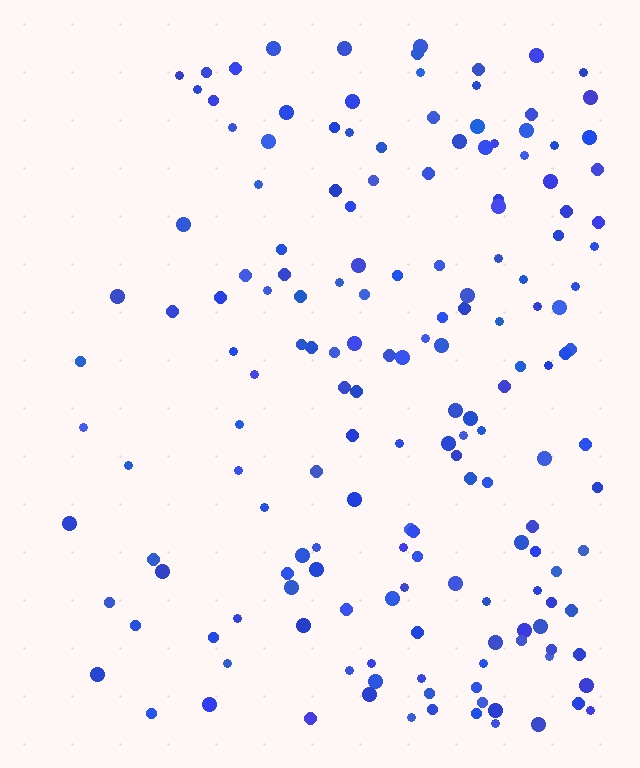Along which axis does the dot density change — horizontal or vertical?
Horizontal.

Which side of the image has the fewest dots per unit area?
The left.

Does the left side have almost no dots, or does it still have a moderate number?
Still a moderate number, just noticeably fewer than the right.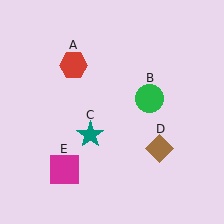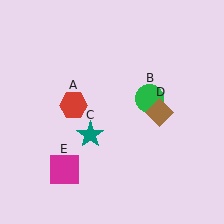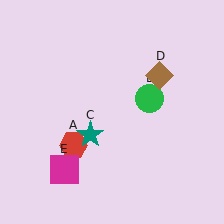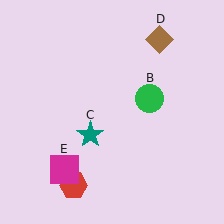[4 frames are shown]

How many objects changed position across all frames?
2 objects changed position: red hexagon (object A), brown diamond (object D).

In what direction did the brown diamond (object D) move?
The brown diamond (object D) moved up.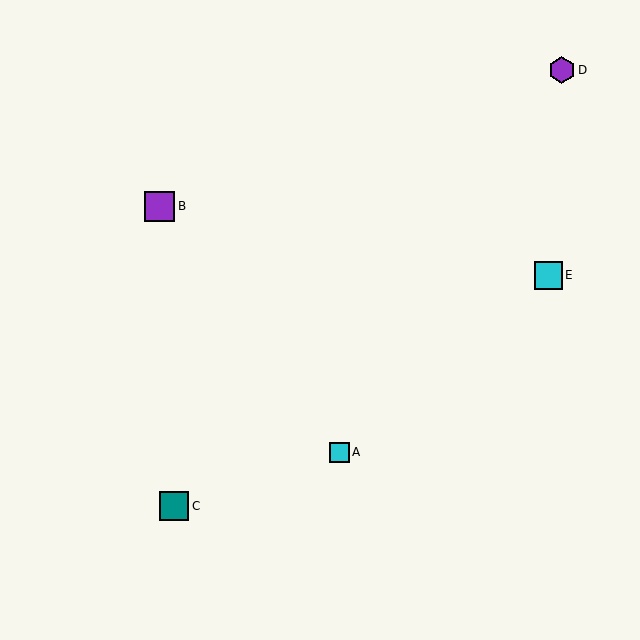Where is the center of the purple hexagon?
The center of the purple hexagon is at (562, 70).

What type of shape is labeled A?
Shape A is a cyan square.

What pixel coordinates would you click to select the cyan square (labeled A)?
Click at (339, 452) to select the cyan square A.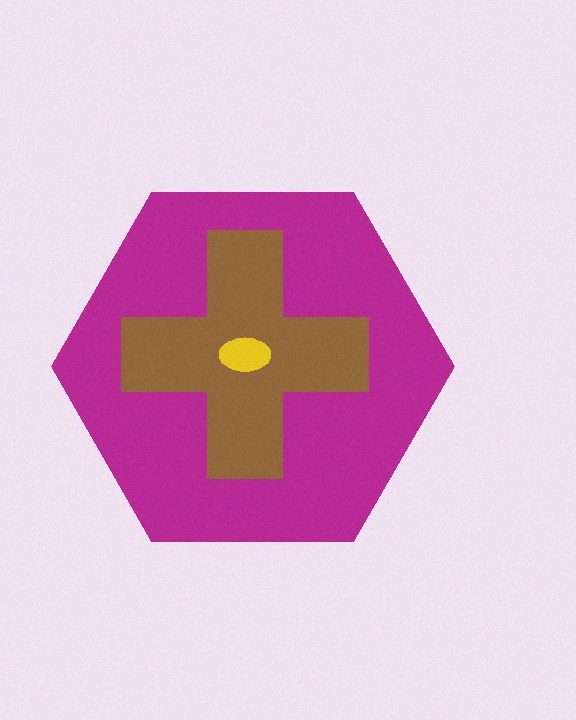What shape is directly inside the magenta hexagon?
The brown cross.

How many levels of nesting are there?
3.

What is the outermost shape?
The magenta hexagon.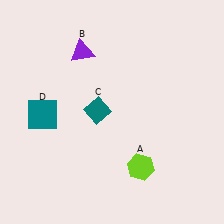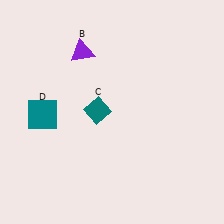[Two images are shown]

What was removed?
The lime hexagon (A) was removed in Image 2.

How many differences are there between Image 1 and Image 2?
There is 1 difference between the two images.